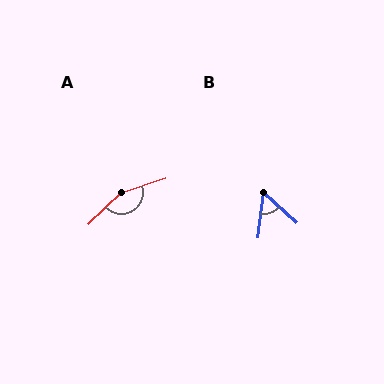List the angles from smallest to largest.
B (55°), A (154°).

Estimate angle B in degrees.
Approximately 55 degrees.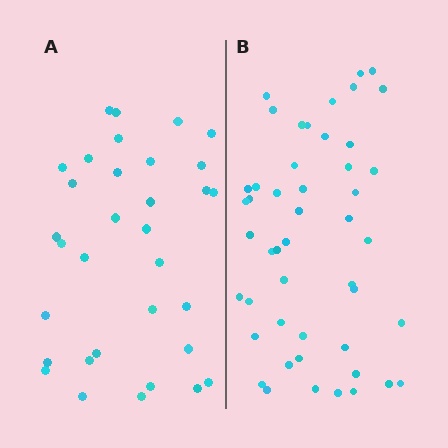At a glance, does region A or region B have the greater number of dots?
Region B (the right region) has more dots.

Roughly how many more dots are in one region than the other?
Region B has approximately 15 more dots than region A.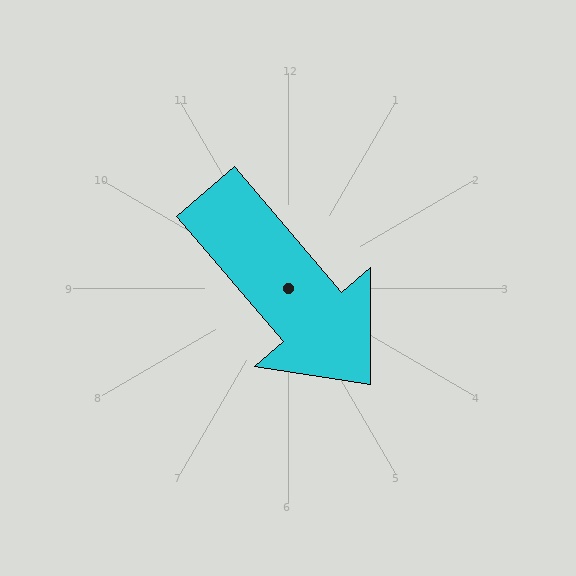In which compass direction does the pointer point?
Southeast.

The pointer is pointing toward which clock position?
Roughly 5 o'clock.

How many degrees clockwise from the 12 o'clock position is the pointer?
Approximately 139 degrees.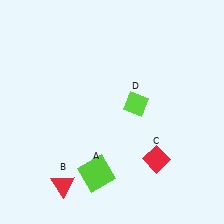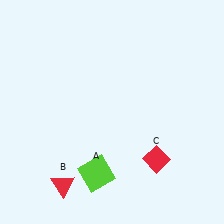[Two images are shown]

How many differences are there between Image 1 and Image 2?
There is 1 difference between the two images.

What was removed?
The lime diamond (D) was removed in Image 2.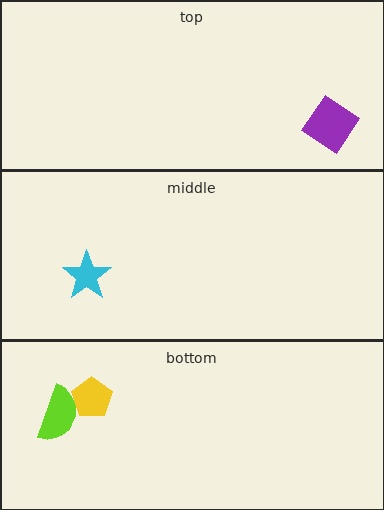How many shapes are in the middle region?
1.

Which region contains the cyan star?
The middle region.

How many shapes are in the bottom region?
2.